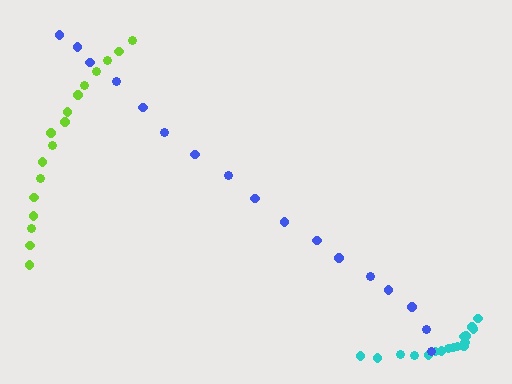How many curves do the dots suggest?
There are 3 distinct paths.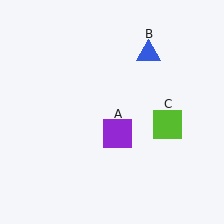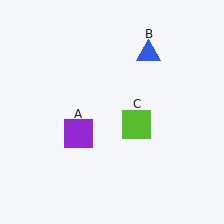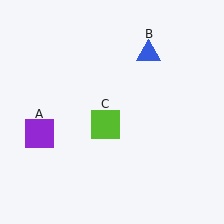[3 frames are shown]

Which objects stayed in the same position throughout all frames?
Blue triangle (object B) remained stationary.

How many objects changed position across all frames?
2 objects changed position: purple square (object A), lime square (object C).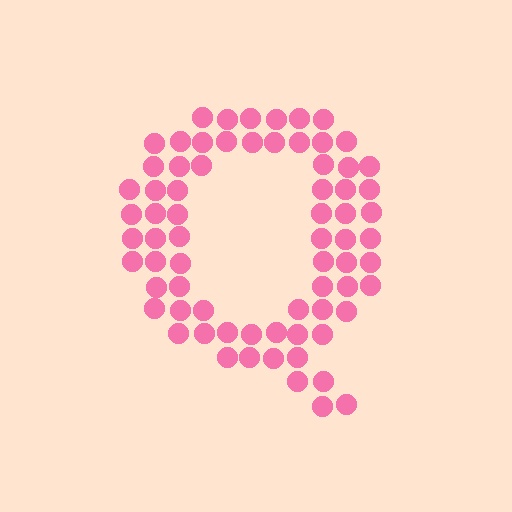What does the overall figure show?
The overall figure shows the letter Q.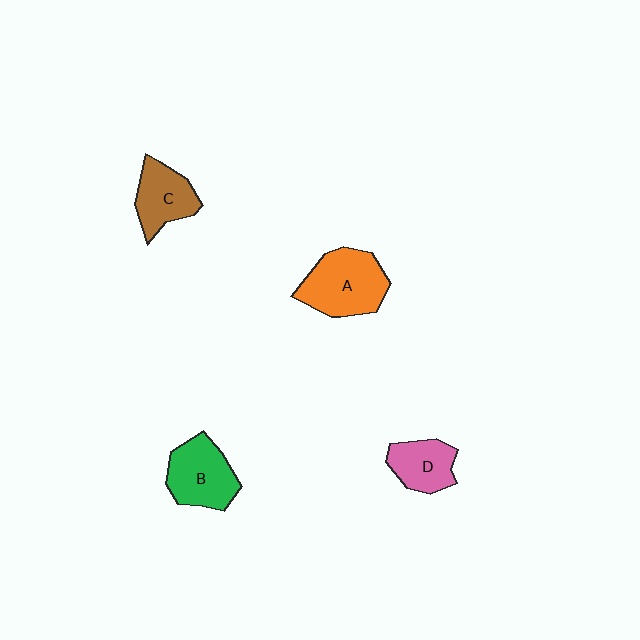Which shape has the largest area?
Shape A (orange).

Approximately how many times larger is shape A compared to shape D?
Approximately 1.6 times.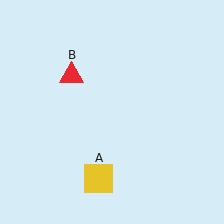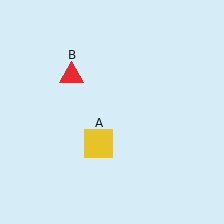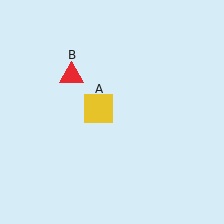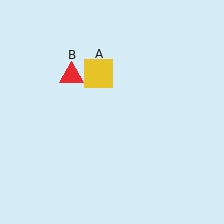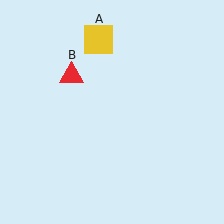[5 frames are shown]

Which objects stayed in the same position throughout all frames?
Red triangle (object B) remained stationary.